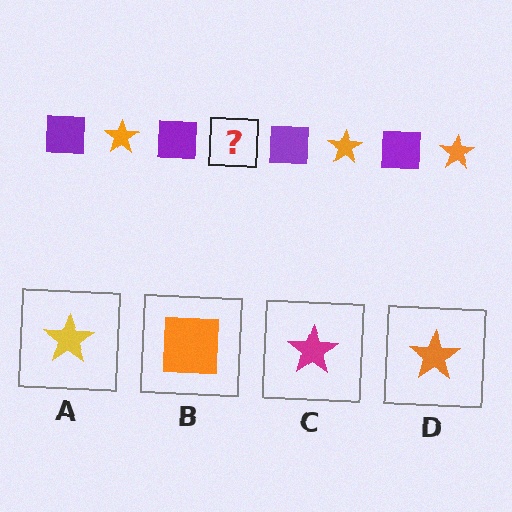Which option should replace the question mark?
Option D.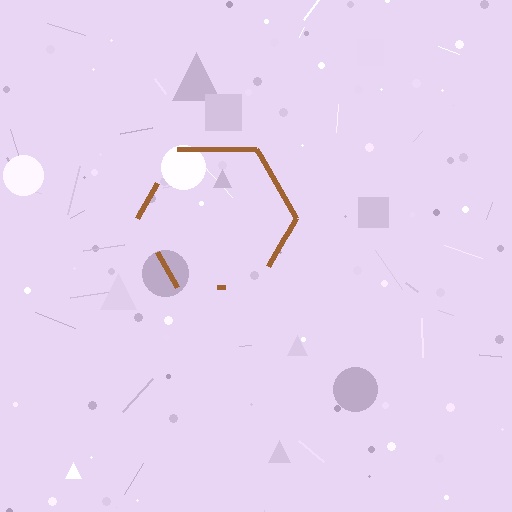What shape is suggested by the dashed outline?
The dashed outline suggests a hexagon.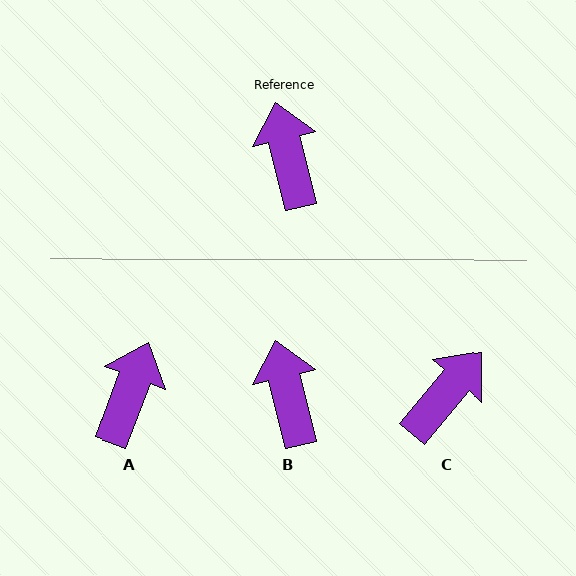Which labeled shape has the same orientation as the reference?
B.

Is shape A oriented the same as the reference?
No, it is off by about 35 degrees.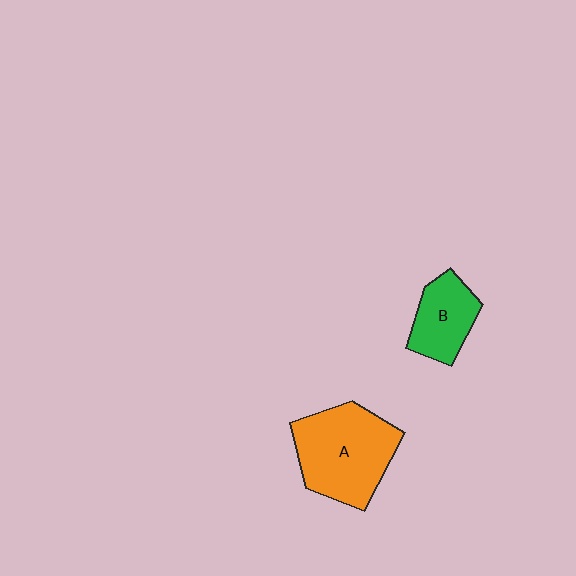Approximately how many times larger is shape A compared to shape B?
Approximately 1.8 times.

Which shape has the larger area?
Shape A (orange).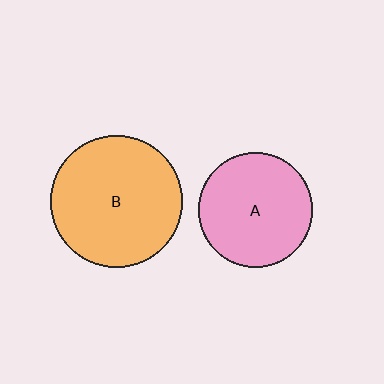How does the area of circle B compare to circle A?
Approximately 1.3 times.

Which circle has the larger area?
Circle B (orange).